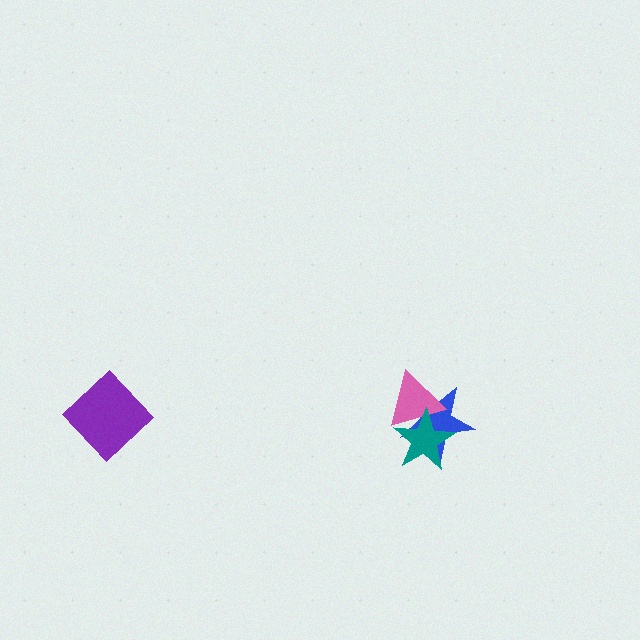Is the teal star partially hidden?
No, no other shape covers it.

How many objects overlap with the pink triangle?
2 objects overlap with the pink triangle.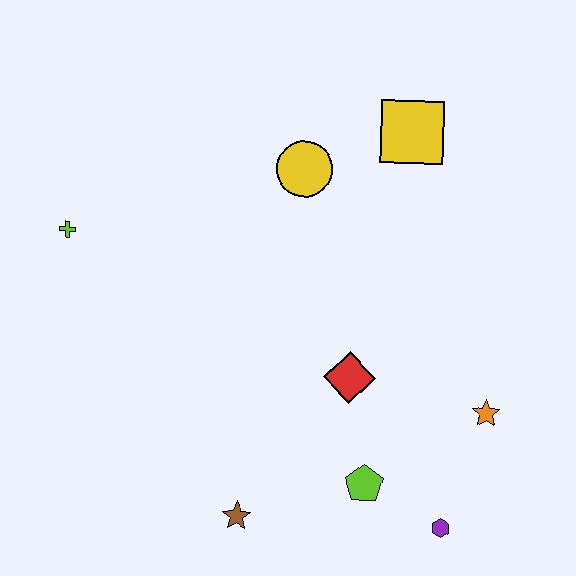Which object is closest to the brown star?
The lime pentagon is closest to the brown star.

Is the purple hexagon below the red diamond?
Yes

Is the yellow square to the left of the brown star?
No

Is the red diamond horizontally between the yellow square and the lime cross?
Yes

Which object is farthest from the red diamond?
The lime cross is farthest from the red diamond.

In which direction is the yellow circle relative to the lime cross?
The yellow circle is to the right of the lime cross.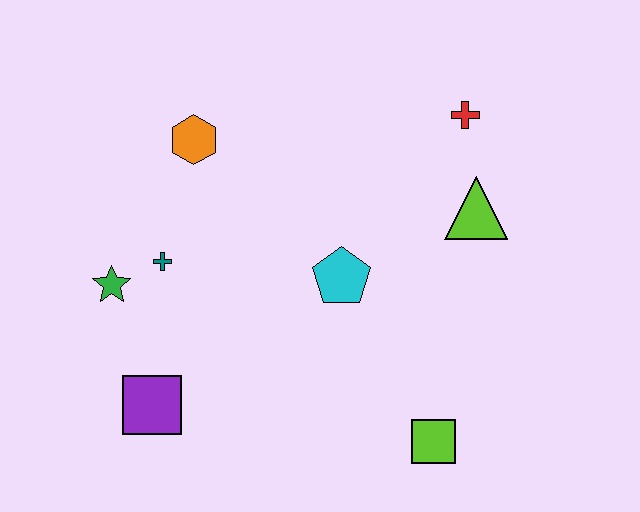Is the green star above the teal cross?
No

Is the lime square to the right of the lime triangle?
No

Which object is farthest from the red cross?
The purple square is farthest from the red cross.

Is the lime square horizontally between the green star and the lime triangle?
Yes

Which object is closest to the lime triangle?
The red cross is closest to the lime triangle.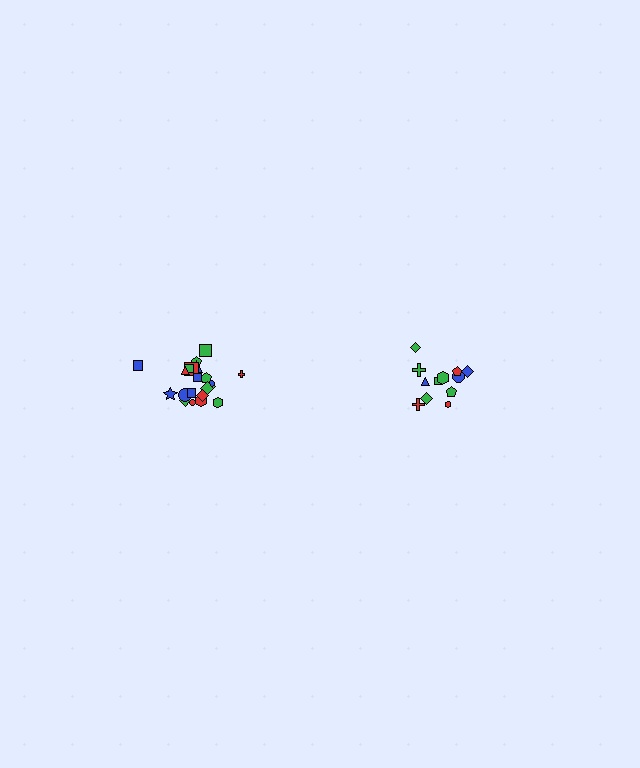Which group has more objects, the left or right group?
The left group.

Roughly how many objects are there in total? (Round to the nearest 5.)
Roughly 35 objects in total.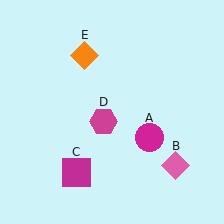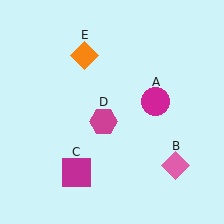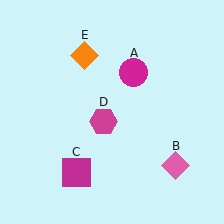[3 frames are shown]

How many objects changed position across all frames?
1 object changed position: magenta circle (object A).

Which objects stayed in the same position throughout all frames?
Pink diamond (object B) and magenta square (object C) and magenta hexagon (object D) and orange diamond (object E) remained stationary.